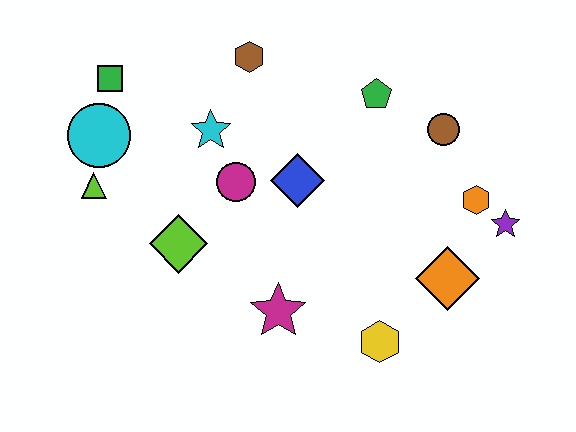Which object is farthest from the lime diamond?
The purple star is farthest from the lime diamond.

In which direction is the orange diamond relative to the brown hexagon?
The orange diamond is below the brown hexagon.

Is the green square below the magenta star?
No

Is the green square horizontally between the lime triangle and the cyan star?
Yes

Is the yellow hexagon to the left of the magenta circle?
No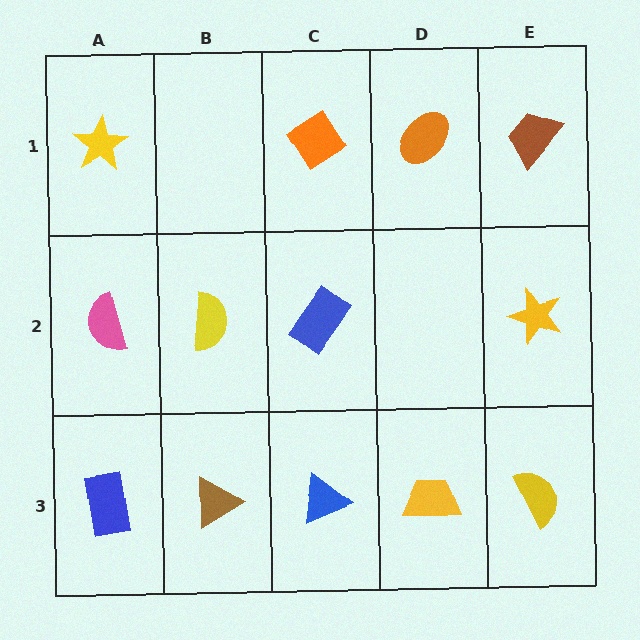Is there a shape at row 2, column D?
No, that cell is empty.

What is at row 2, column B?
A yellow semicircle.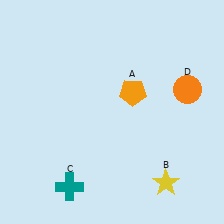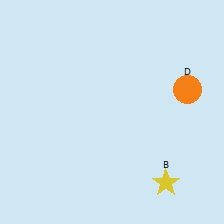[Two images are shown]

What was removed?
The orange pentagon (A), the teal cross (C) were removed in Image 2.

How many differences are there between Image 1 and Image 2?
There are 2 differences between the two images.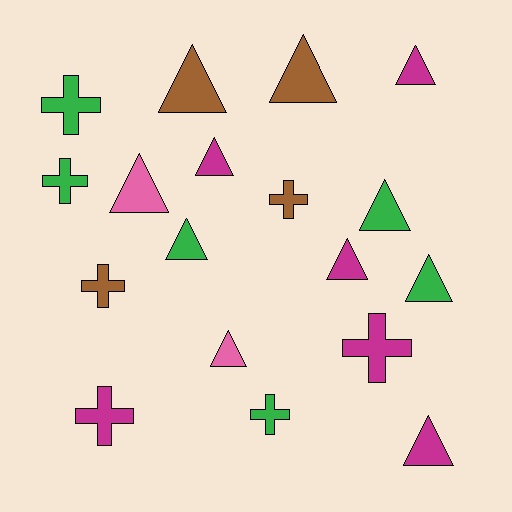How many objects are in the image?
There are 18 objects.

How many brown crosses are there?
There are 2 brown crosses.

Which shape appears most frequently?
Triangle, with 11 objects.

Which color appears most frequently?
Green, with 6 objects.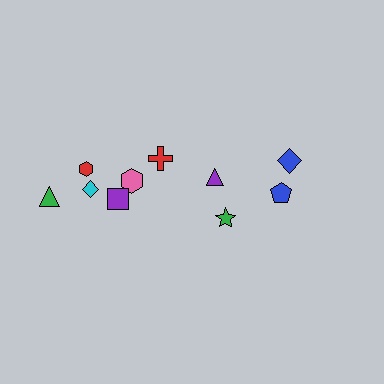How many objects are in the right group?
There are 4 objects.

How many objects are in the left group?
There are 6 objects.